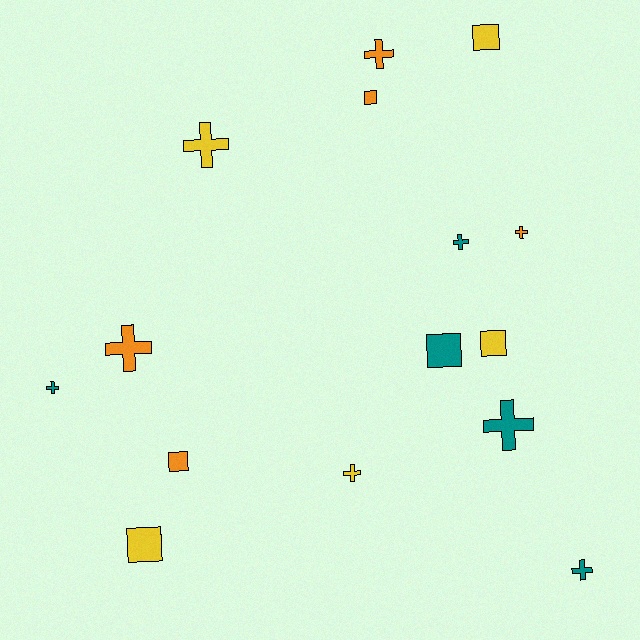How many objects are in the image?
There are 15 objects.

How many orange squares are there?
There are 2 orange squares.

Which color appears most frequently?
Orange, with 5 objects.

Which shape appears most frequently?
Cross, with 9 objects.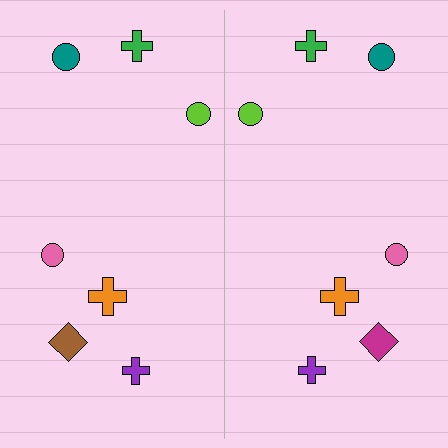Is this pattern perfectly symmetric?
No, the pattern is not perfectly symmetric. The magenta diamond on the right side breaks the symmetry — its mirror counterpart is brown.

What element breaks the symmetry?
The magenta diamond on the right side breaks the symmetry — its mirror counterpart is brown.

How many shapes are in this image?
There are 14 shapes in this image.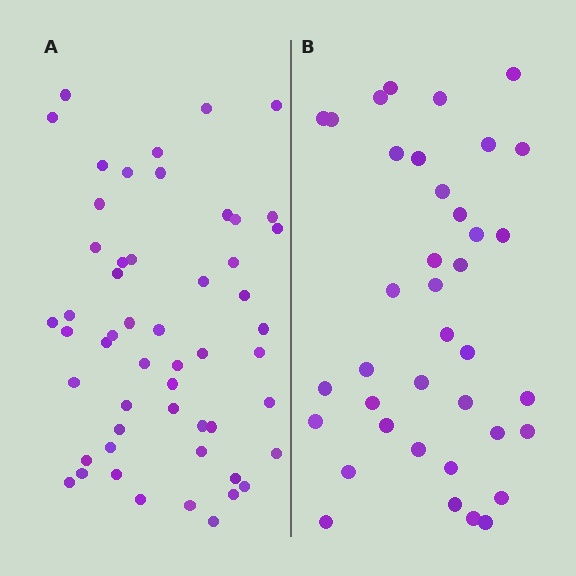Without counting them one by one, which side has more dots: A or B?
Region A (the left region) has more dots.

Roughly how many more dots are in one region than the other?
Region A has approximately 15 more dots than region B.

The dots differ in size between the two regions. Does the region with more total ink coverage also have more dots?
No. Region B has more total ink coverage because its dots are larger, but region A actually contains more individual dots. Total area can be misleading — the number of items is what matters here.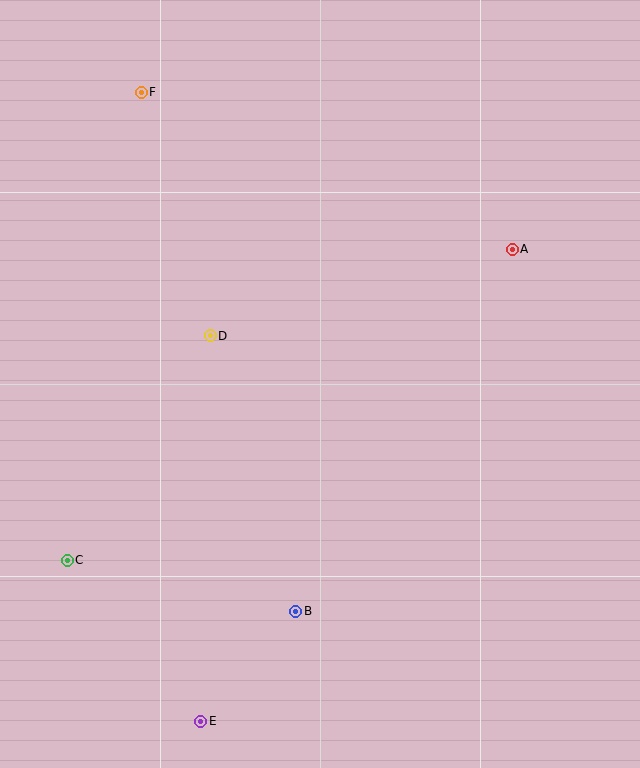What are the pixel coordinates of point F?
Point F is at (141, 92).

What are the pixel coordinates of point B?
Point B is at (296, 611).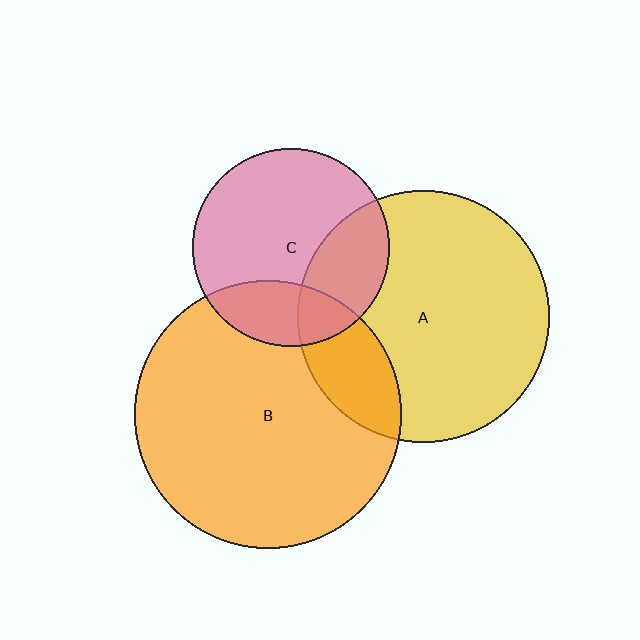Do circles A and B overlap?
Yes.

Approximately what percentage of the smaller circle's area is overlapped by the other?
Approximately 20%.